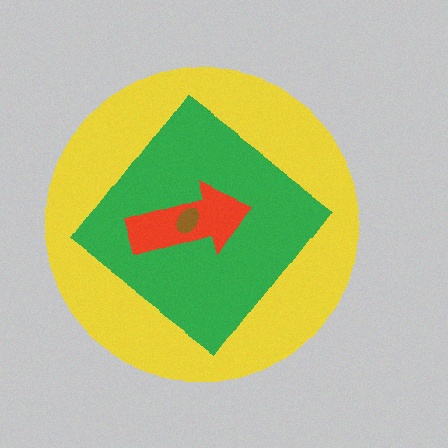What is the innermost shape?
The brown ellipse.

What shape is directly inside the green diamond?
The red arrow.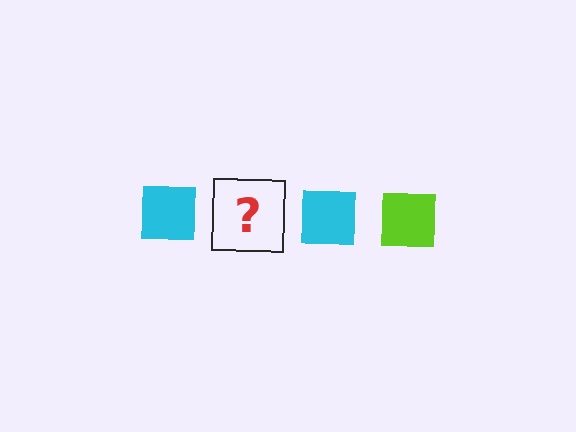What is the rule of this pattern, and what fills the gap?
The rule is that the pattern cycles through cyan, lime squares. The gap should be filled with a lime square.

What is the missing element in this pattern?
The missing element is a lime square.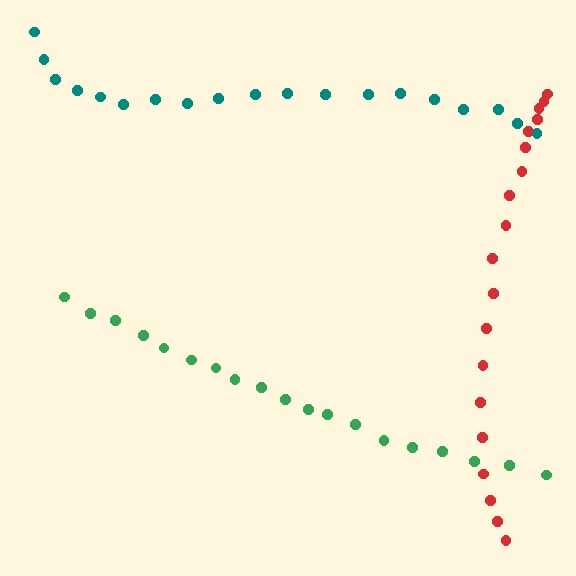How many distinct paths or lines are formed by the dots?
There are 3 distinct paths.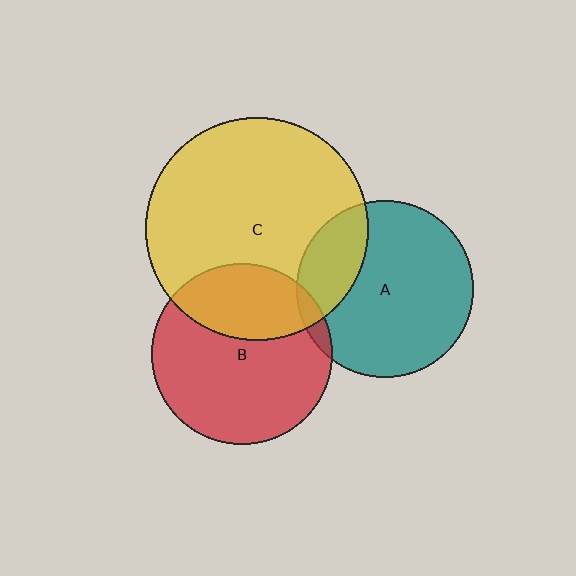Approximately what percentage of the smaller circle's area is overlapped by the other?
Approximately 25%.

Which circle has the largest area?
Circle C (yellow).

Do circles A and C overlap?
Yes.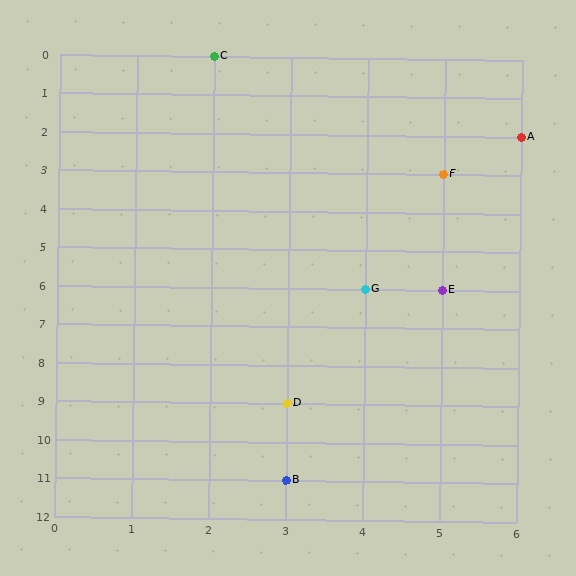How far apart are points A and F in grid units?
Points A and F are 1 column and 1 row apart (about 1.4 grid units diagonally).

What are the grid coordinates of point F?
Point F is at grid coordinates (5, 3).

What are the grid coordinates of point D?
Point D is at grid coordinates (3, 9).